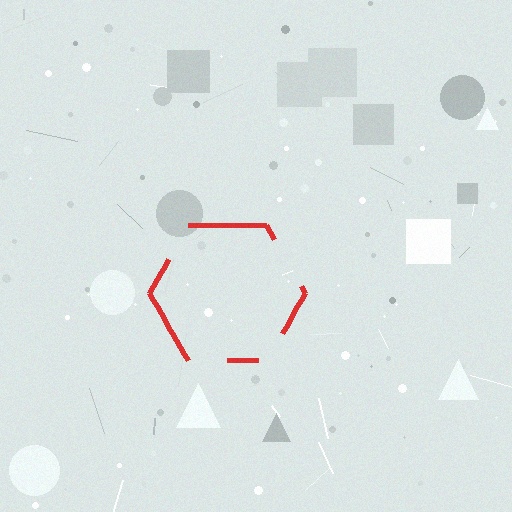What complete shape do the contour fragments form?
The contour fragments form a hexagon.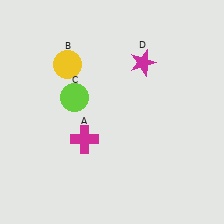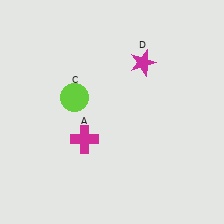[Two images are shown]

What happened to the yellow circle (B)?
The yellow circle (B) was removed in Image 2. It was in the top-left area of Image 1.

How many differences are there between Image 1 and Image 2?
There is 1 difference between the two images.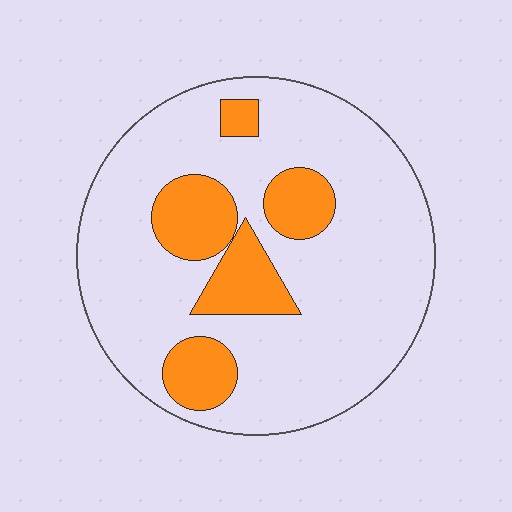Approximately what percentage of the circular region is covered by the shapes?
Approximately 20%.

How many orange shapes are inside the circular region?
5.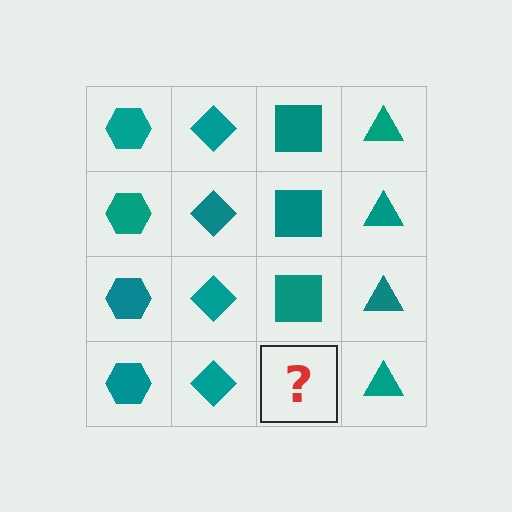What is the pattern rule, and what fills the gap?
The rule is that each column has a consistent shape. The gap should be filled with a teal square.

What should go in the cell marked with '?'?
The missing cell should contain a teal square.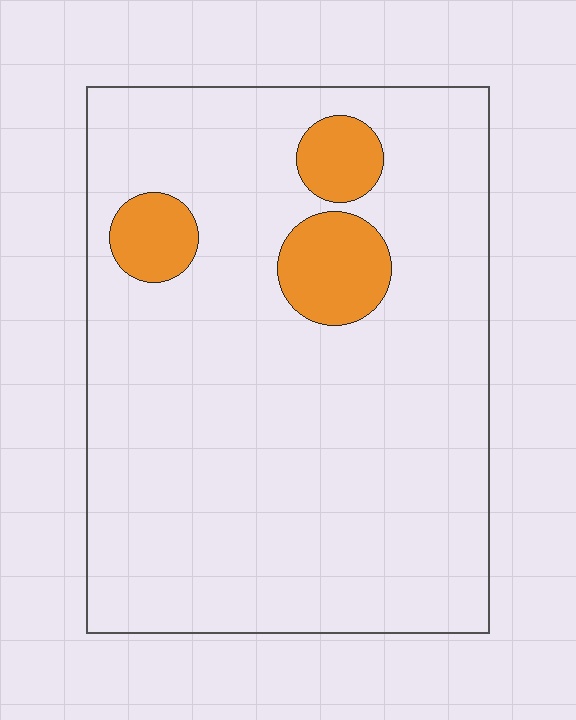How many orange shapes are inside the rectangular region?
3.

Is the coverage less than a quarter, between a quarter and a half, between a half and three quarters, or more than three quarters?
Less than a quarter.